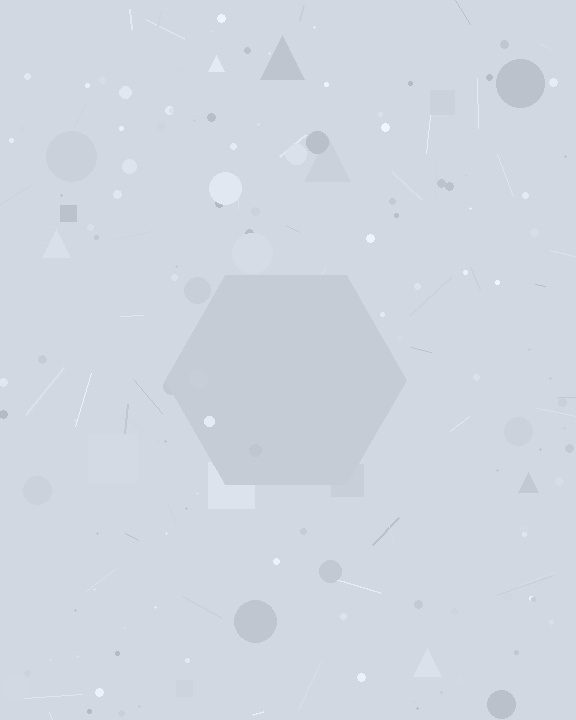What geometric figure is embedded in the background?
A hexagon is embedded in the background.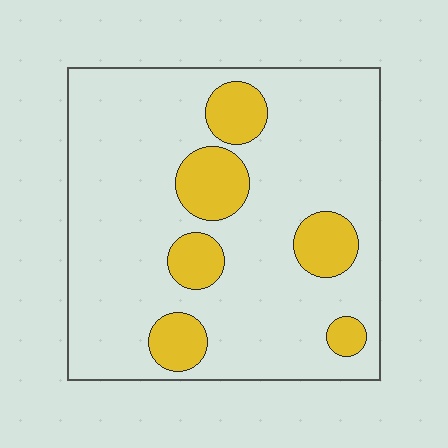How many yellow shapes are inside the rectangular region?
6.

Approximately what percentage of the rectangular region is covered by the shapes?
Approximately 20%.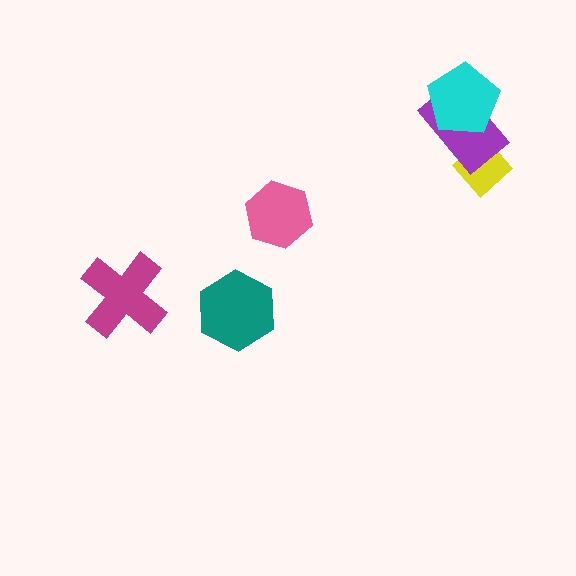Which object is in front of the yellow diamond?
The purple rectangle is in front of the yellow diamond.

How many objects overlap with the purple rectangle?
2 objects overlap with the purple rectangle.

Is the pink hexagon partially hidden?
No, no other shape covers it.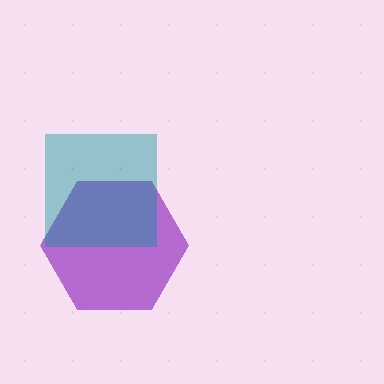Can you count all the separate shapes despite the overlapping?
Yes, there are 2 separate shapes.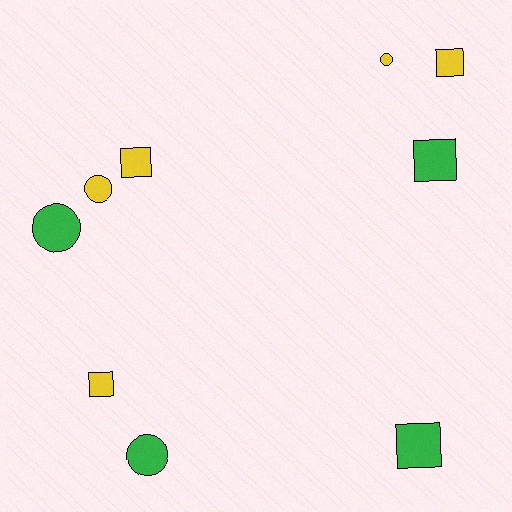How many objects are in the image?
There are 9 objects.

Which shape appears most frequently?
Square, with 5 objects.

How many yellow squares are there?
There are 3 yellow squares.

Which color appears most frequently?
Yellow, with 5 objects.